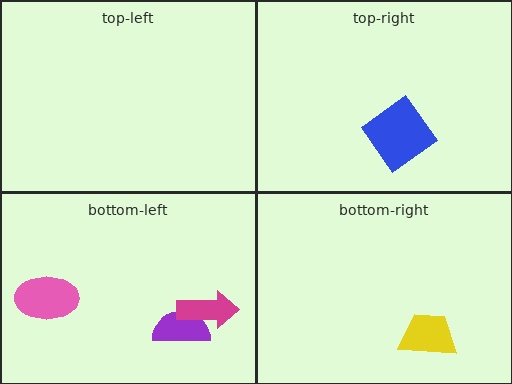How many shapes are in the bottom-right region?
1.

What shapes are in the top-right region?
The blue diamond.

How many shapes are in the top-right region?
1.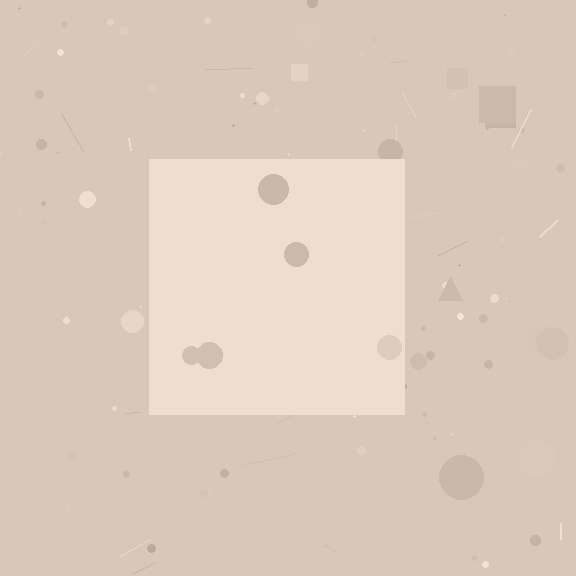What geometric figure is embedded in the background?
A square is embedded in the background.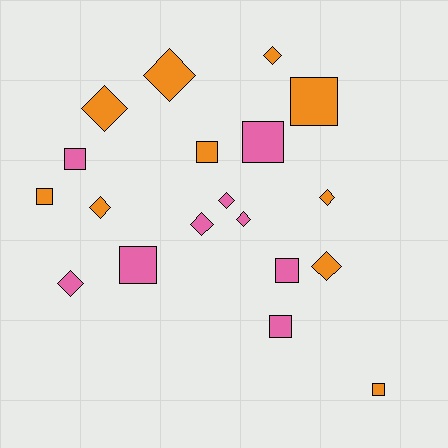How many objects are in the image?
There are 19 objects.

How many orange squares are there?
There are 4 orange squares.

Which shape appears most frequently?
Diamond, with 10 objects.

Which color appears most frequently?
Orange, with 10 objects.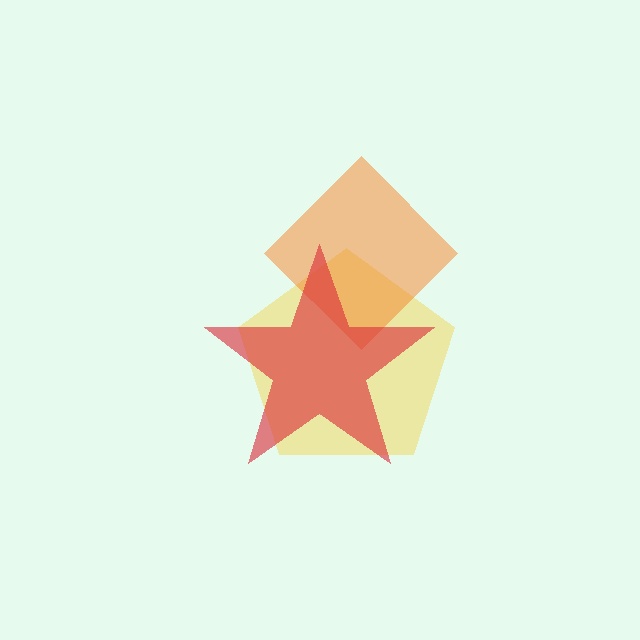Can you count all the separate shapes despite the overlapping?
Yes, there are 3 separate shapes.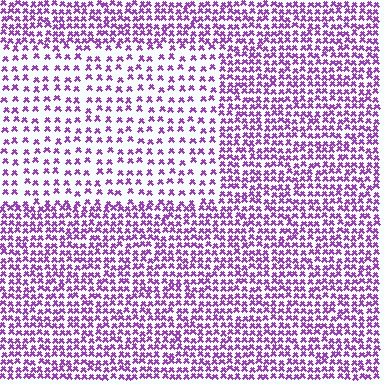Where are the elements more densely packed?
The elements are more densely packed outside the rectangle boundary.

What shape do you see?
I see a rectangle.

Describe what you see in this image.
The image contains small purple elements arranged at two different densities. A rectangle-shaped region is visible where the elements are less densely packed than the surrounding area.